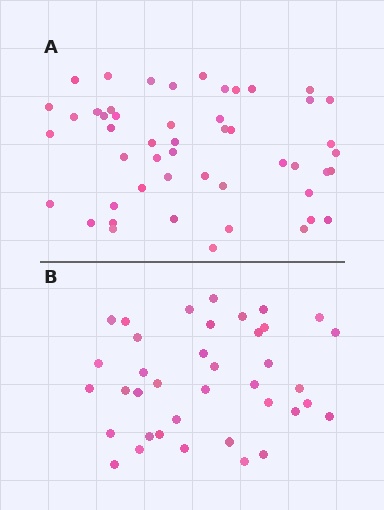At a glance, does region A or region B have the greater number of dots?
Region A (the top region) has more dots.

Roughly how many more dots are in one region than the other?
Region A has roughly 12 or so more dots than region B.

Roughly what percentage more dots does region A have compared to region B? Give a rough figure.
About 30% more.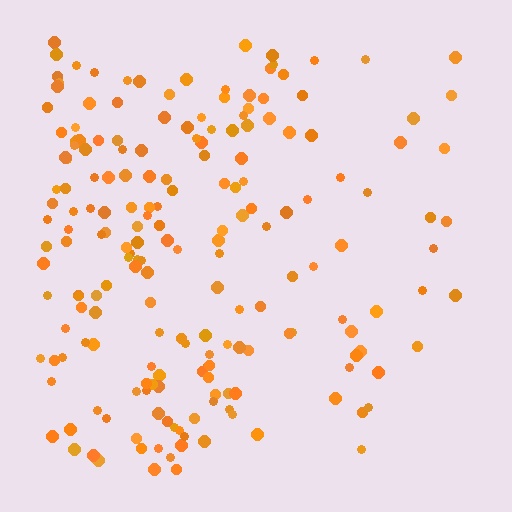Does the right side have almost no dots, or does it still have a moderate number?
Still a moderate number, just noticeably fewer than the left.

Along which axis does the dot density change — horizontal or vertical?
Horizontal.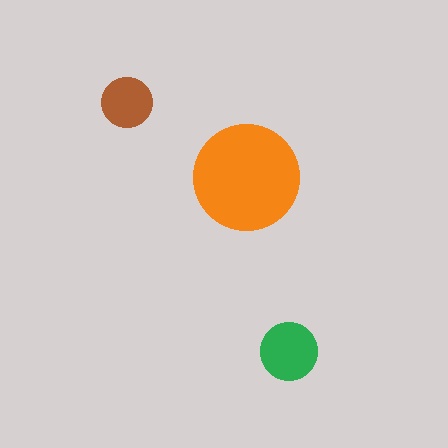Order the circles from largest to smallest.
the orange one, the green one, the brown one.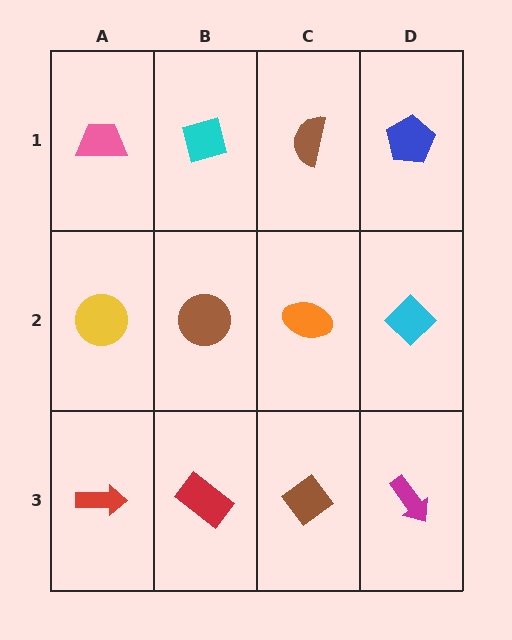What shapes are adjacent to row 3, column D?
A cyan diamond (row 2, column D), a brown diamond (row 3, column C).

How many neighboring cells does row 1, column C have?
3.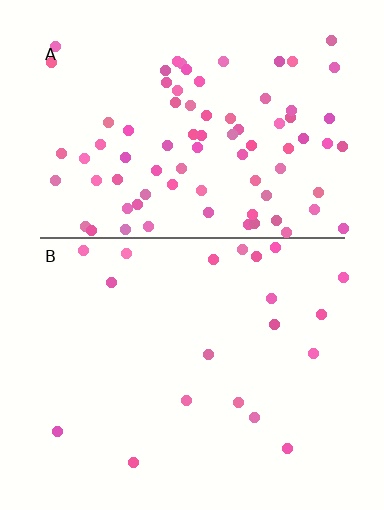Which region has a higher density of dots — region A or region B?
A (the top).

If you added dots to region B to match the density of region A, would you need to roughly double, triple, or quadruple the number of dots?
Approximately quadruple.